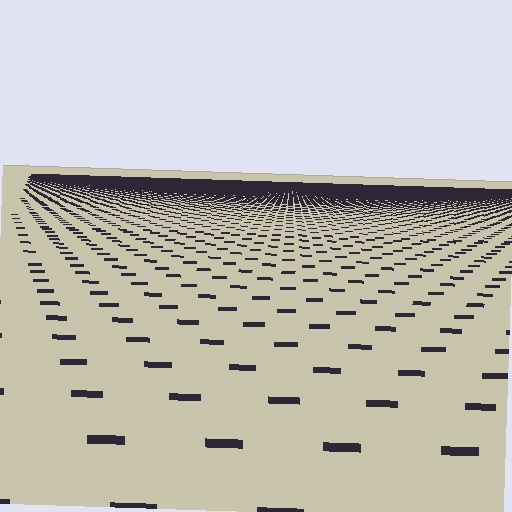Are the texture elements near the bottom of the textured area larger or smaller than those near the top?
Larger. Near the bottom, elements are closer to the viewer and appear at a bigger on-screen size.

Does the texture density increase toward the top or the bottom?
Density increases toward the top.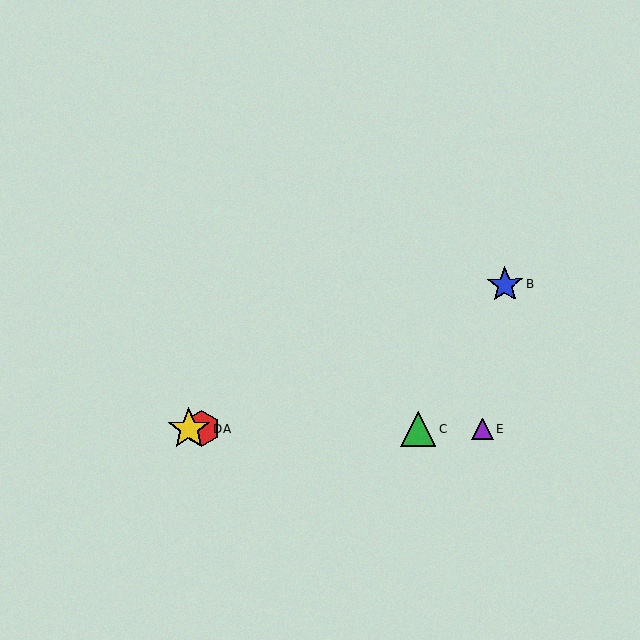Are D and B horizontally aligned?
No, D is at y≈429 and B is at y≈285.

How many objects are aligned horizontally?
4 objects (A, C, D, E) are aligned horizontally.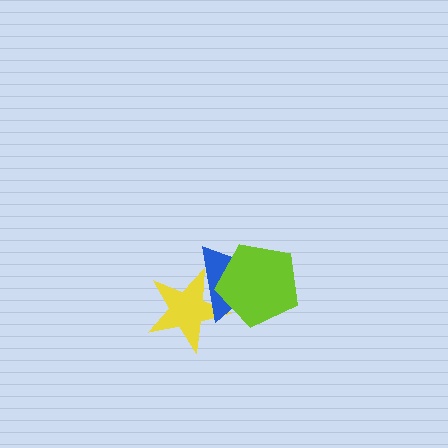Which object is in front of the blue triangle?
The lime pentagon is in front of the blue triangle.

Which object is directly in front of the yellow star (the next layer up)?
The blue triangle is directly in front of the yellow star.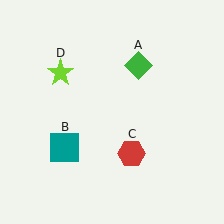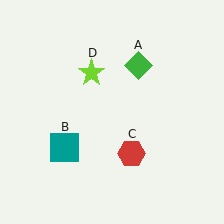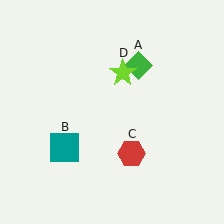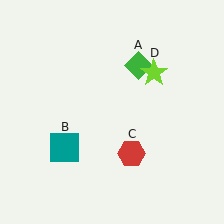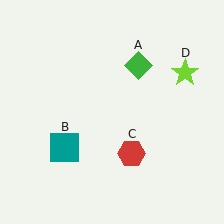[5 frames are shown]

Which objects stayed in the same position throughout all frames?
Green diamond (object A) and teal square (object B) and red hexagon (object C) remained stationary.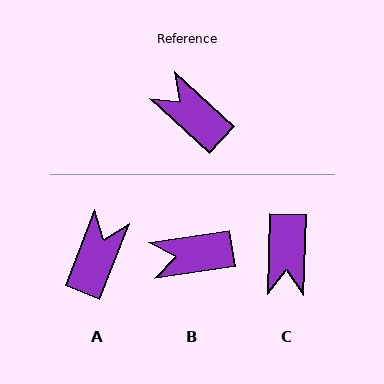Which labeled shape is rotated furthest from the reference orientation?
C, about 131 degrees away.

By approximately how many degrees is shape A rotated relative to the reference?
Approximately 69 degrees clockwise.